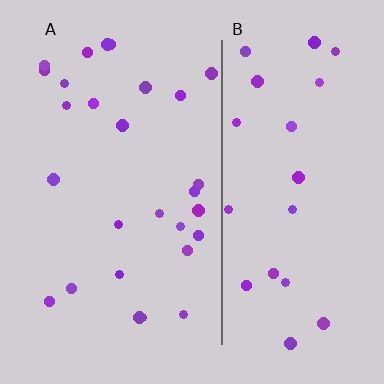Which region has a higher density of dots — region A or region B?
A (the left).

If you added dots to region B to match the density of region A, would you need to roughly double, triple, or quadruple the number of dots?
Approximately double.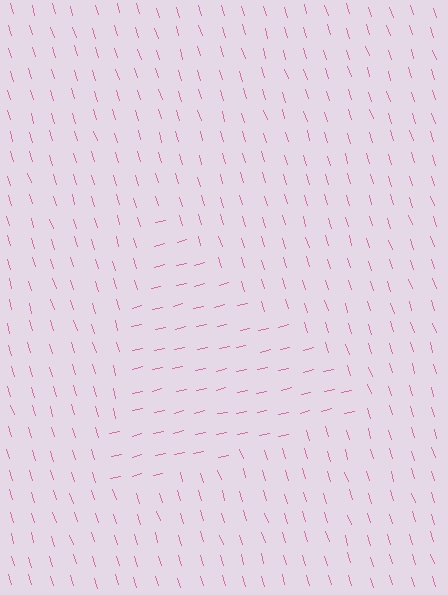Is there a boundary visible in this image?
Yes, there is a texture boundary formed by a change in line orientation.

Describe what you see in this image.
The image is filled with small pink line segments. A triangle region in the image has lines oriented differently from the surrounding lines, creating a visible texture boundary.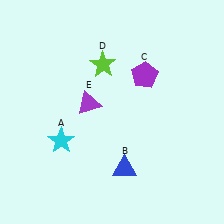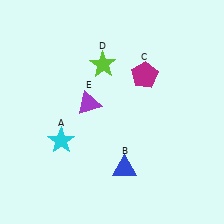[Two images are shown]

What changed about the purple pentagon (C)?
In Image 1, C is purple. In Image 2, it changed to magenta.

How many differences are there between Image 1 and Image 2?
There is 1 difference between the two images.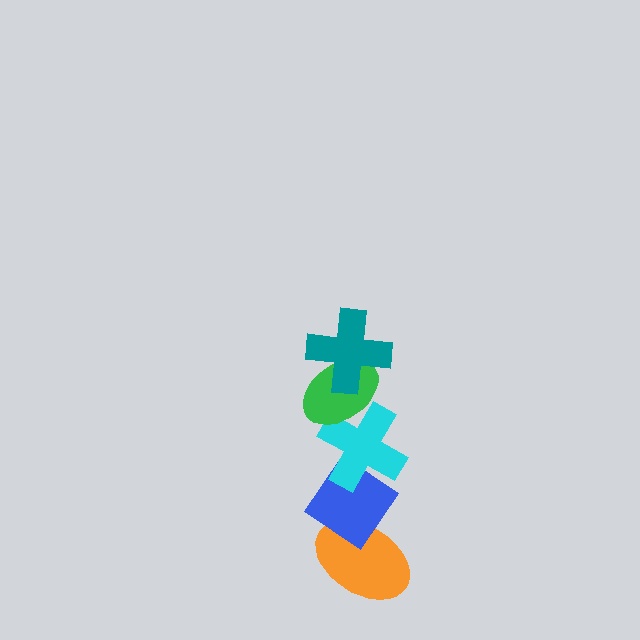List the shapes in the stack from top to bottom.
From top to bottom: the teal cross, the green ellipse, the cyan cross, the blue diamond, the orange ellipse.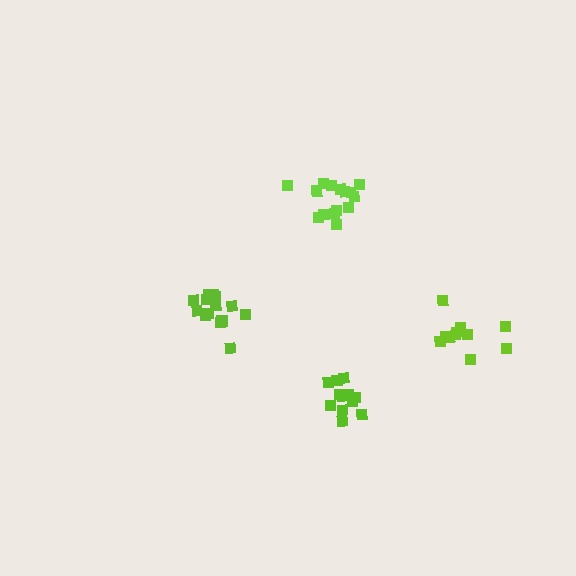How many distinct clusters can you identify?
There are 4 distinct clusters.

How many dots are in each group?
Group 1: 12 dots, Group 2: 14 dots, Group 3: 11 dots, Group 4: 15 dots (52 total).